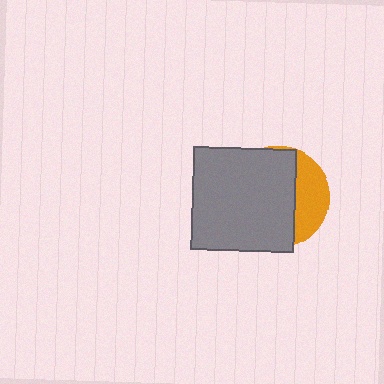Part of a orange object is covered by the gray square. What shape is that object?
It is a circle.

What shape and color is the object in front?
The object in front is a gray square.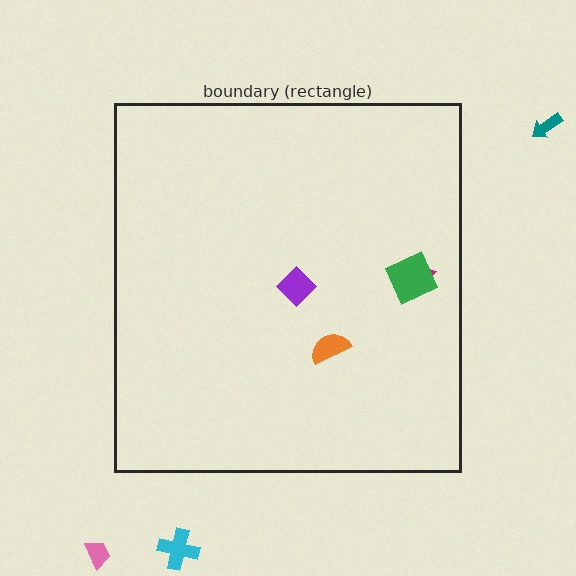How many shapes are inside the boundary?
4 inside, 3 outside.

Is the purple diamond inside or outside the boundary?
Inside.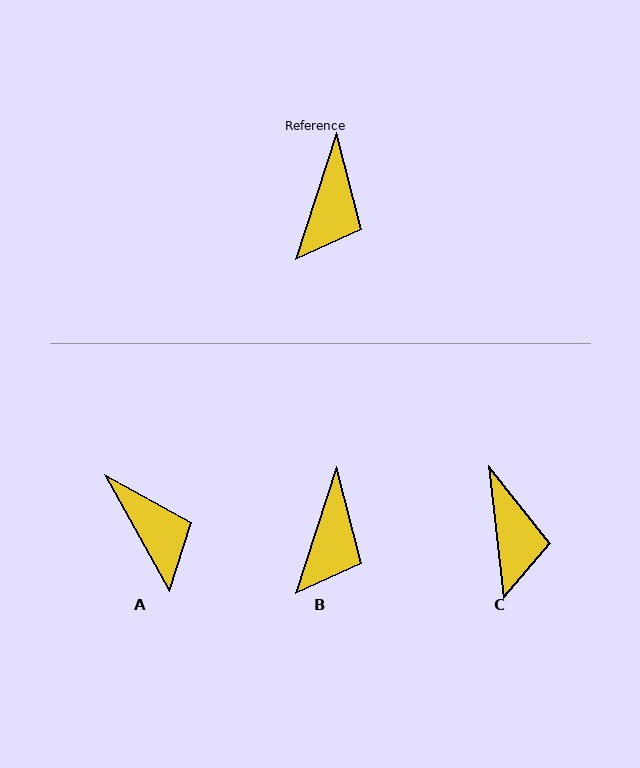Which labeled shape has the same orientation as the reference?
B.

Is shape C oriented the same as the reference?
No, it is off by about 24 degrees.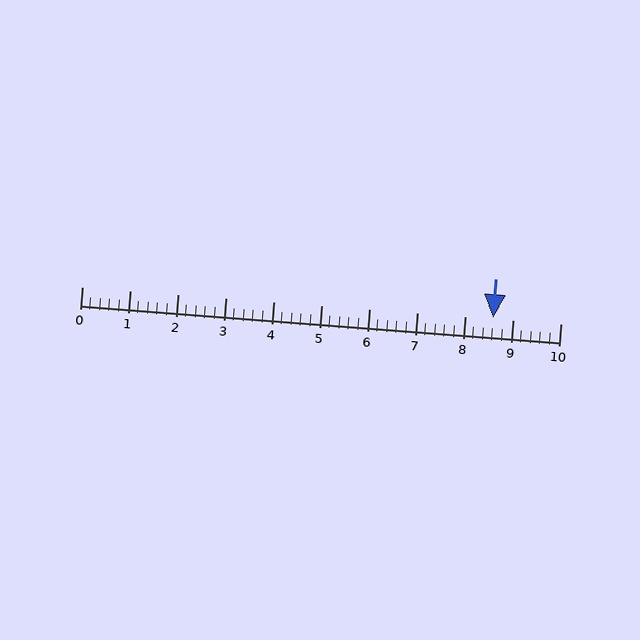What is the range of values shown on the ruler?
The ruler shows values from 0 to 10.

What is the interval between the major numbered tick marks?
The major tick marks are spaced 1 units apart.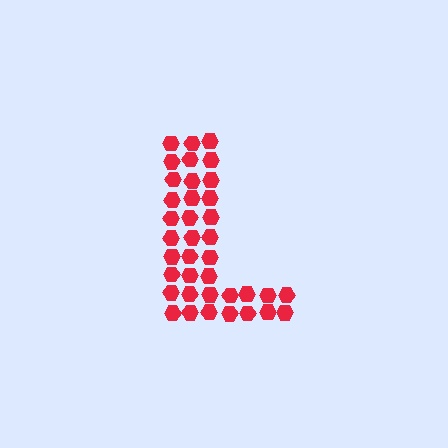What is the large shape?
The large shape is the letter L.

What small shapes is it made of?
It is made of small hexagons.